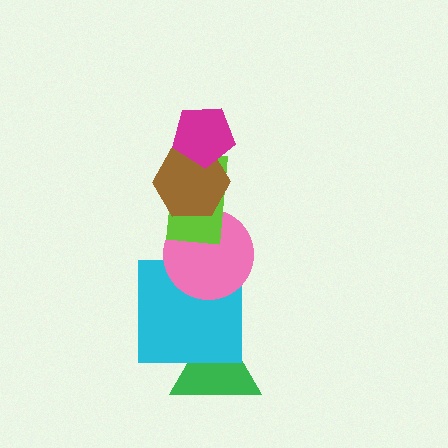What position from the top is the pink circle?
The pink circle is 4th from the top.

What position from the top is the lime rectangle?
The lime rectangle is 3rd from the top.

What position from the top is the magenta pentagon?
The magenta pentagon is 1st from the top.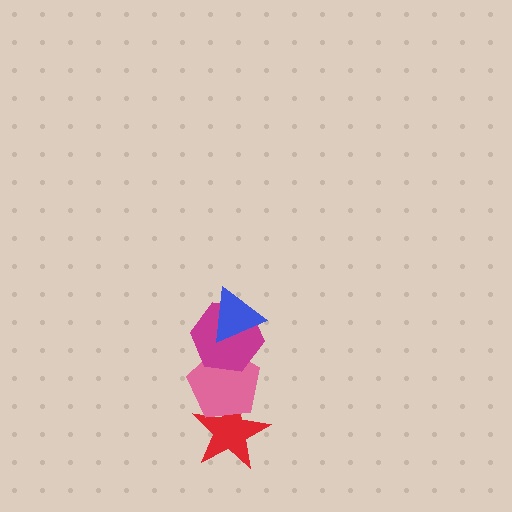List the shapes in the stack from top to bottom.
From top to bottom: the blue triangle, the magenta hexagon, the pink pentagon, the red star.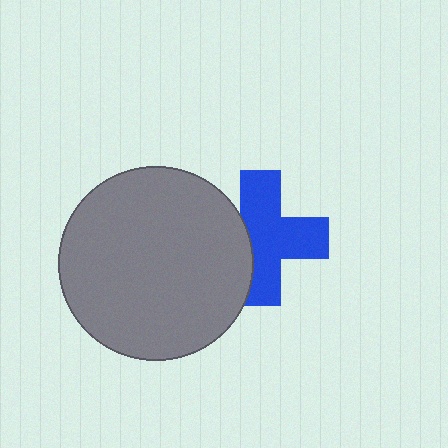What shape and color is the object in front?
The object in front is a gray circle.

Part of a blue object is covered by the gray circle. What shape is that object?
It is a cross.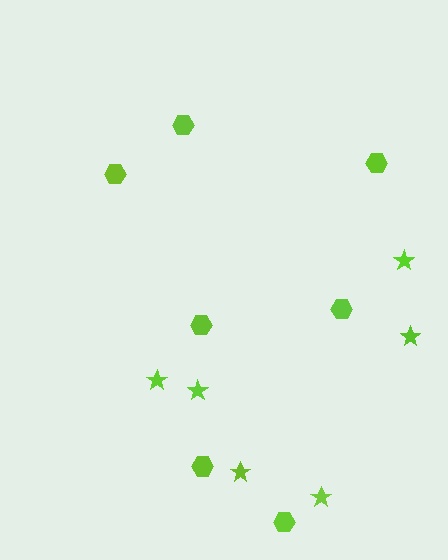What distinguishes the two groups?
There are 2 groups: one group of stars (6) and one group of hexagons (7).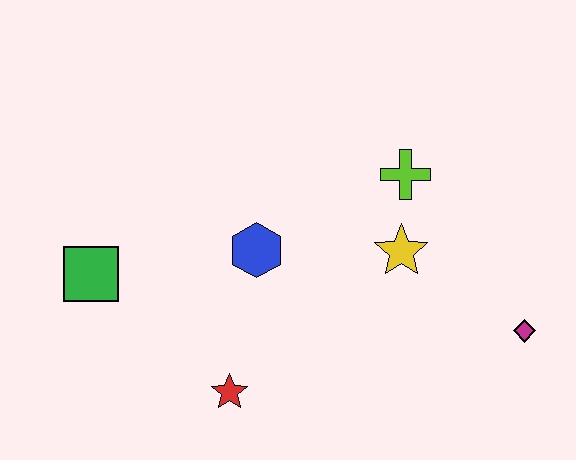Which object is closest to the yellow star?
The lime cross is closest to the yellow star.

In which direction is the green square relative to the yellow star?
The green square is to the left of the yellow star.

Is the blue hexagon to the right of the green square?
Yes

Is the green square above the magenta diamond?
Yes